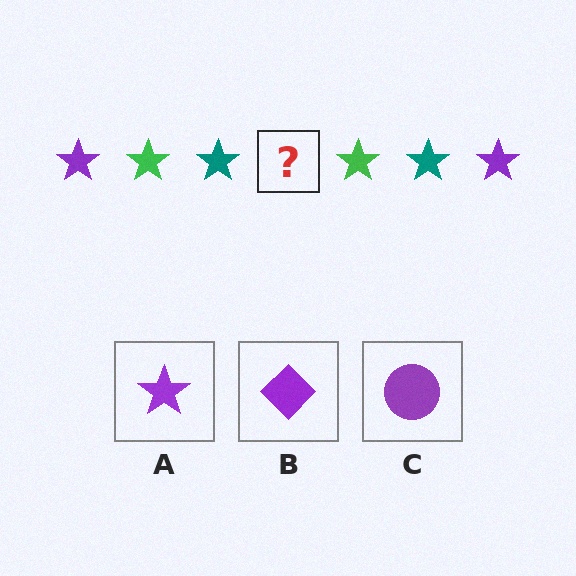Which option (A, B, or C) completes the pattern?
A.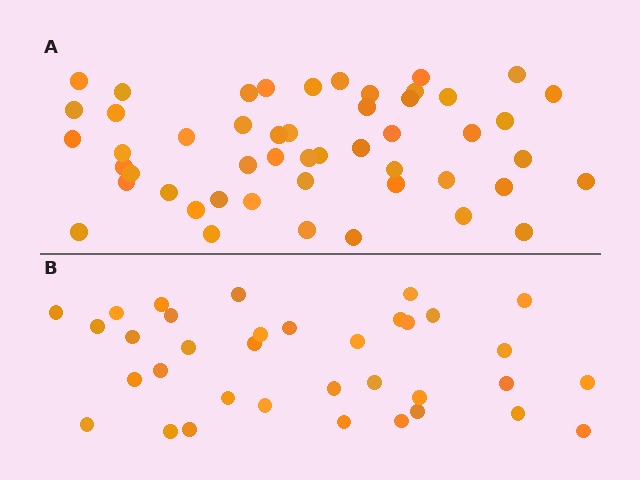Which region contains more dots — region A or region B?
Region A (the top region) has more dots.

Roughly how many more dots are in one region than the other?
Region A has approximately 15 more dots than region B.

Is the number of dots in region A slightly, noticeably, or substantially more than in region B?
Region A has noticeably more, but not dramatically so. The ratio is roughly 1.4 to 1.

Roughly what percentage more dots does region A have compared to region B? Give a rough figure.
About 45% more.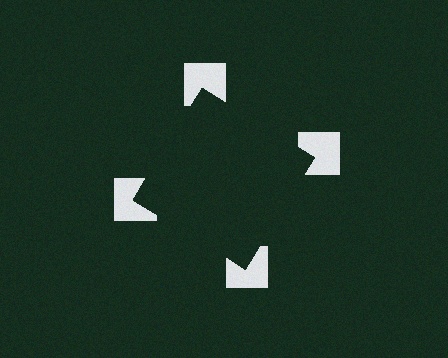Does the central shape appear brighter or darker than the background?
It typically appears slightly darker than the background, even though no actual brightness change is drawn.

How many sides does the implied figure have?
4 sides.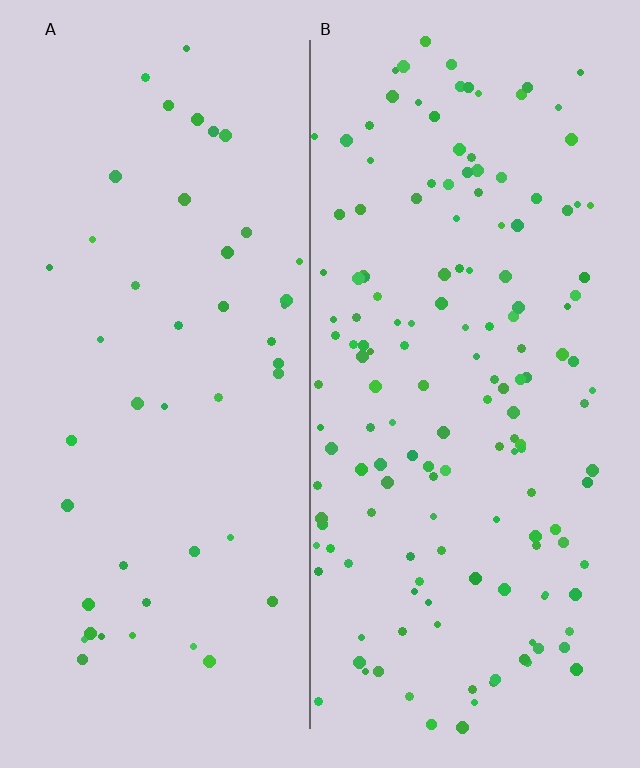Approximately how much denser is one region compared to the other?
Approximately 3.4× — region B over region A.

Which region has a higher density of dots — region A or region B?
B (the right).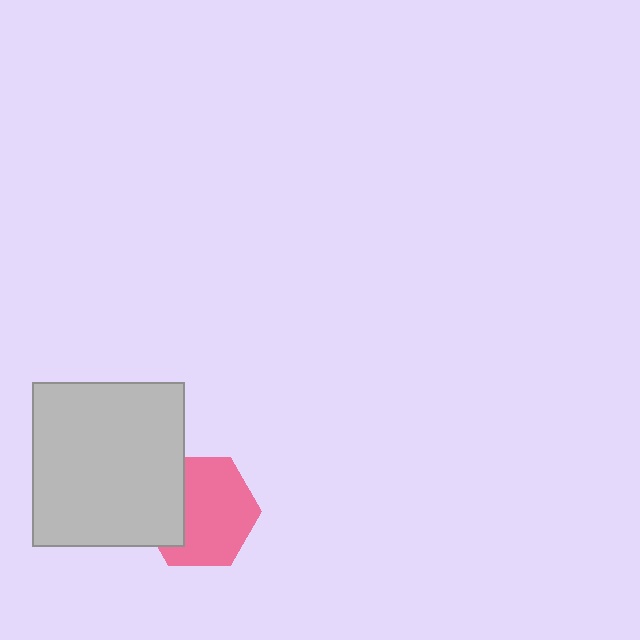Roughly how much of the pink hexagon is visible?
Most of it is visible (roughly 69%).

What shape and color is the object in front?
The object in front is a light gray rectangle.